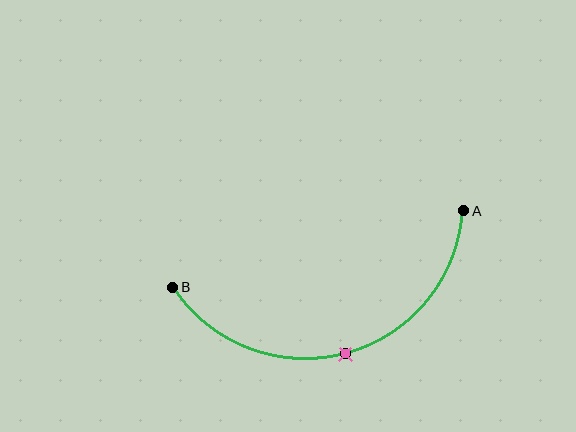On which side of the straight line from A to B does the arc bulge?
The arc bulges below the straight line connecting A and B.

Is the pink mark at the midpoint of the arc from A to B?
Yes. The pink mark lies on the arc at equal arc-length from both A and B — it is the arc midpoint.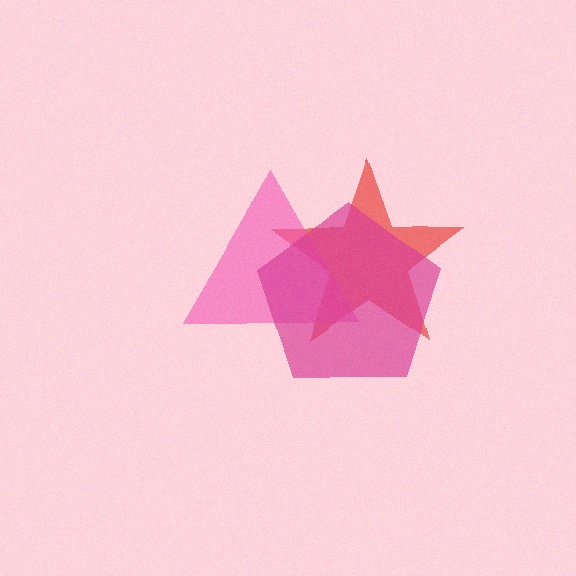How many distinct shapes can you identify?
There are 3 distinct shapes: a red star, a pink triangle, a magenta pentagon.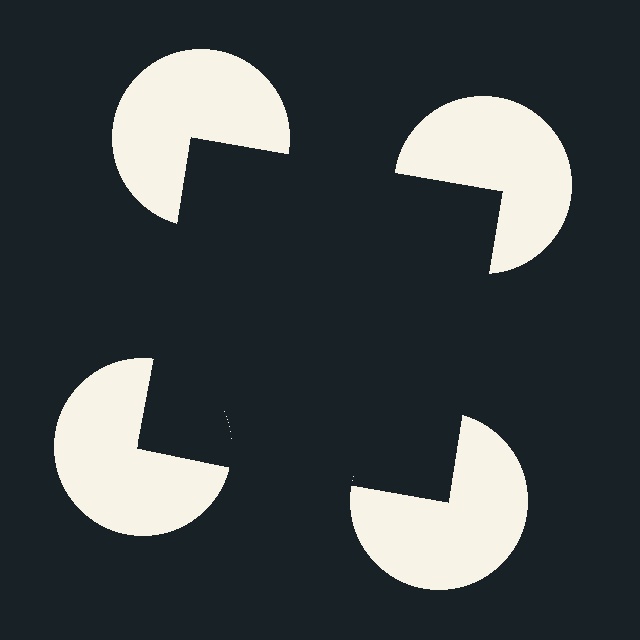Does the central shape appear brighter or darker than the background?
It typically appears slightly darker than the background, even though no actual brightness change is drawn.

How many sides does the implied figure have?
4 sides.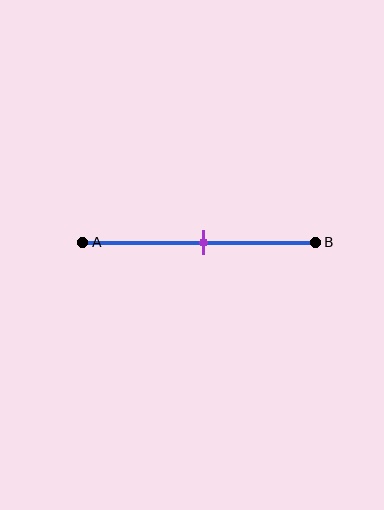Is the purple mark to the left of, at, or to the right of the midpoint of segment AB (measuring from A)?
The purple mark is approximately at the midpoint of segment AB.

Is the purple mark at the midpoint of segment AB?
Yes, the mark is approximately at the midpoint.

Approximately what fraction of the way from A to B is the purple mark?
The purple mark is approximately 50% of the way from A to B.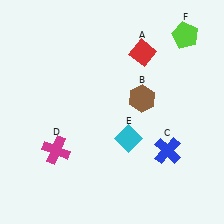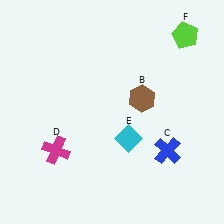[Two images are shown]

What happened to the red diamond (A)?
The red diamond (A) was removed in Image 2. It was in the top-right area of Image 1.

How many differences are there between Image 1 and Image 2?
There is 1 difference between the two images.